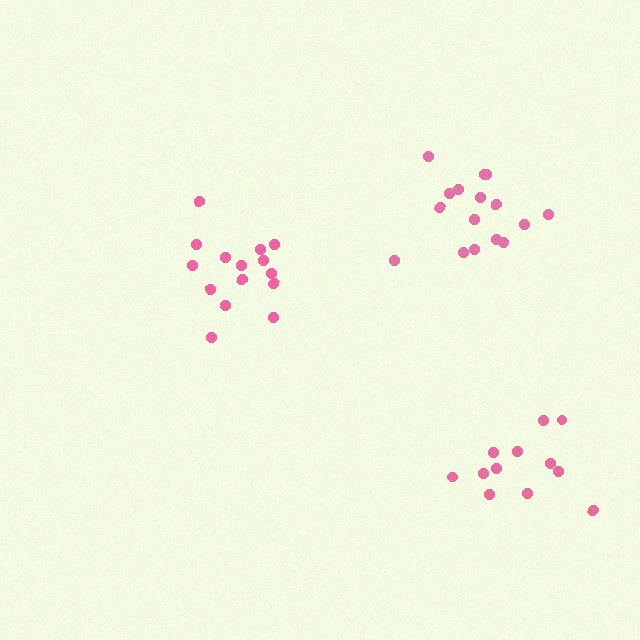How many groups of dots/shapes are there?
There are 3 groups.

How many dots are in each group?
Group 1: 15 dots, Group 2: 16 dots, Group 3: 12 dots (43 total).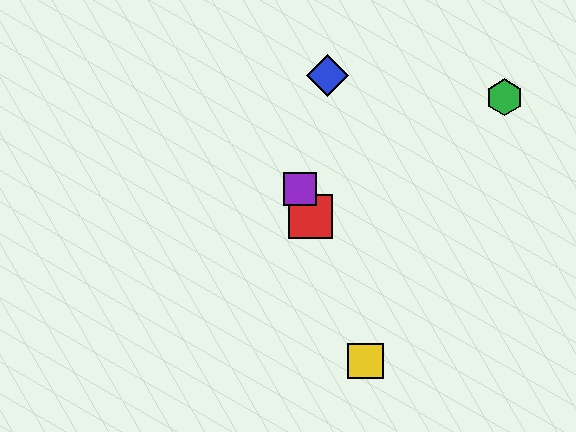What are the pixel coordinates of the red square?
The red square is at (310, 216).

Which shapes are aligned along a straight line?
The red square, the yellow square, the purple square are aligned along a straight line.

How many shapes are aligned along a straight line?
3 shapes (the red square, the yellow square, the purple square) are aligned along a straight line.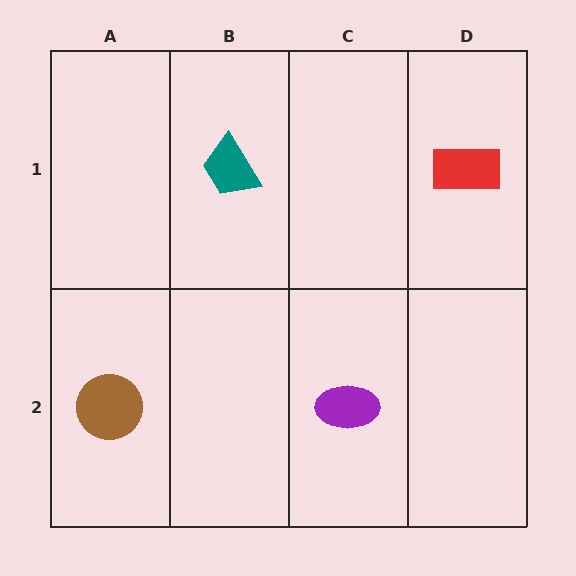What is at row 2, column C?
A purple ellipse.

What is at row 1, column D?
A red rectangle.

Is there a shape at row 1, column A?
No, that cell is empty.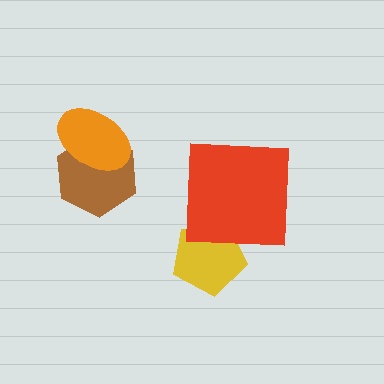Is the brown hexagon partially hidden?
Yes, it is partially covered by another shape.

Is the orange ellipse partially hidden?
No, no other shape covers it.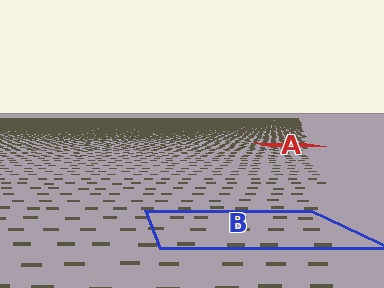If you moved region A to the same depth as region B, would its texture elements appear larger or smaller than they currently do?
They would appear larger. At a closer depth, the same texture elements are projected at a bigger on-screen size.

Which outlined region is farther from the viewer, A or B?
Region A is farther from the viewer — the texture elements inside it appear smaller and more densely packed.